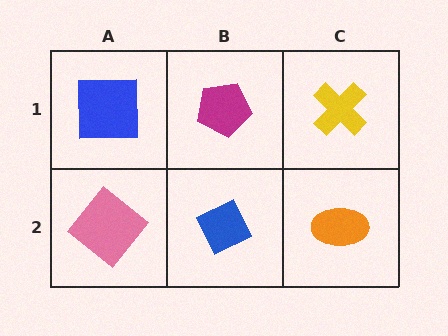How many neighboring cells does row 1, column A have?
2.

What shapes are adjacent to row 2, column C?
A yellow cross (row 1, column C), a blue diamond (row 2, column B).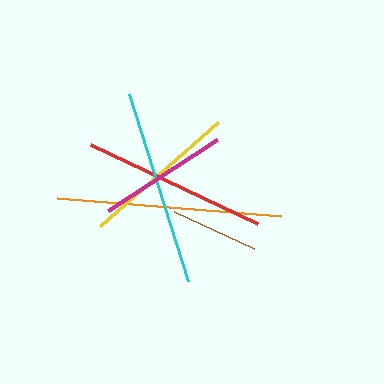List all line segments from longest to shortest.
From longest to shortest: orange, cyan, red, yellow, magenta, brown.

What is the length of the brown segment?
The brown segment is approximately 88 pixels long.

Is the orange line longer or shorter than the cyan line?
The orange line is longer than the cyan line.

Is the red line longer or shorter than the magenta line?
The red line is longer than the magenta line.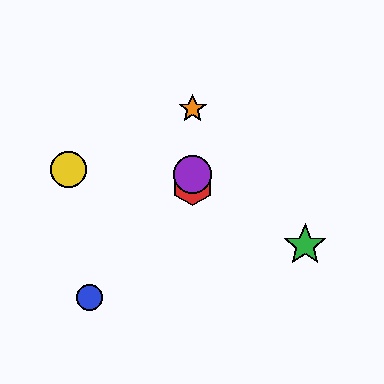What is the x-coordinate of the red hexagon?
The red hexagon is at x≈193.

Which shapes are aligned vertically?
The red hexagon, the purple circle, the orange star are aligned vertically.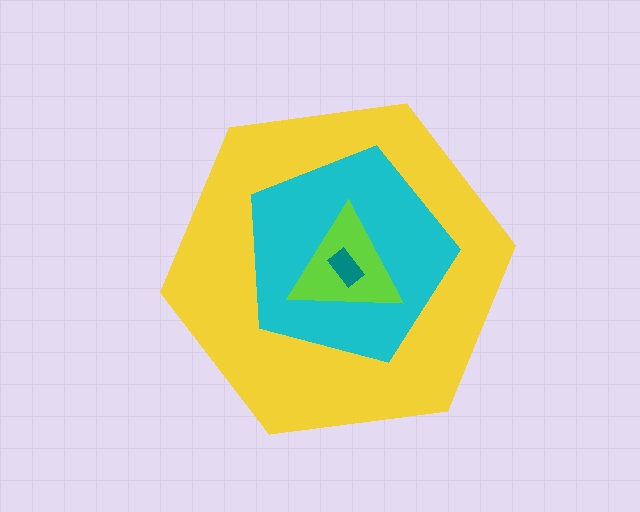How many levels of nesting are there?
4.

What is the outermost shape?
The yellow hexagon.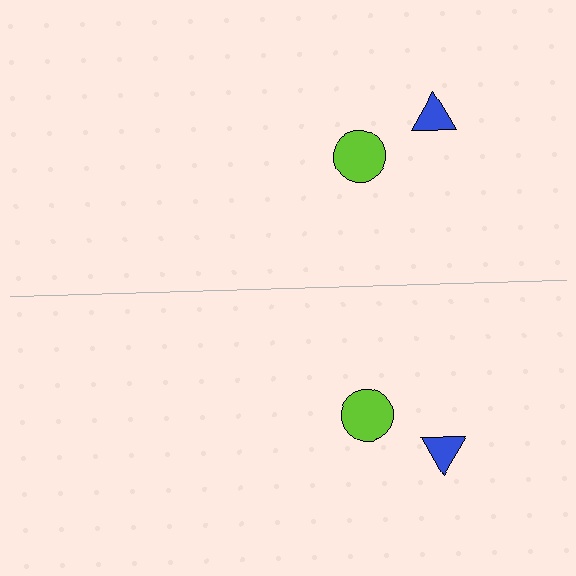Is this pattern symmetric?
Yes, this pattern has bilateral (reflection) symmetry.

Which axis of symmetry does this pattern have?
The pattern has a horizontal axis of symmetry running through the center of the image.